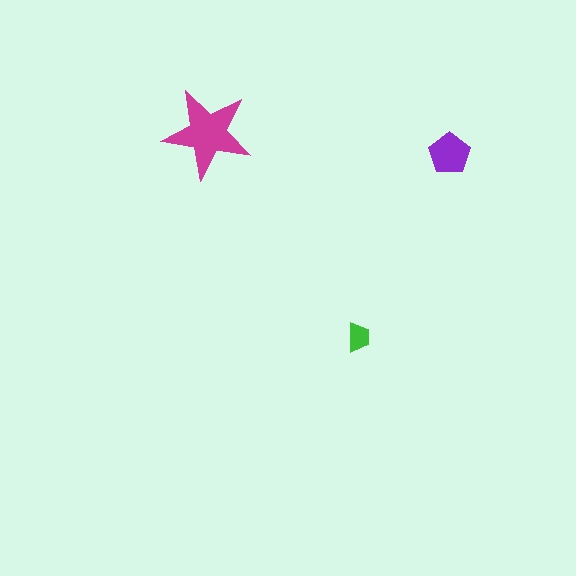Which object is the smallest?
The green trapezoid.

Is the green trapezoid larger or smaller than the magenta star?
Smaller.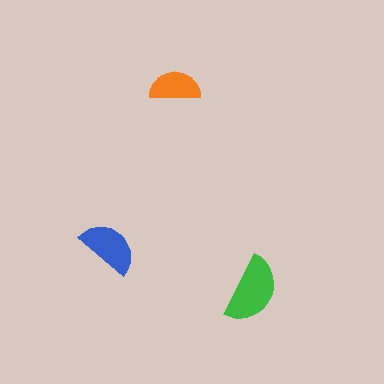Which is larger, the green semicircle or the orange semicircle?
The green one.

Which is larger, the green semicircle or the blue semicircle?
The green one.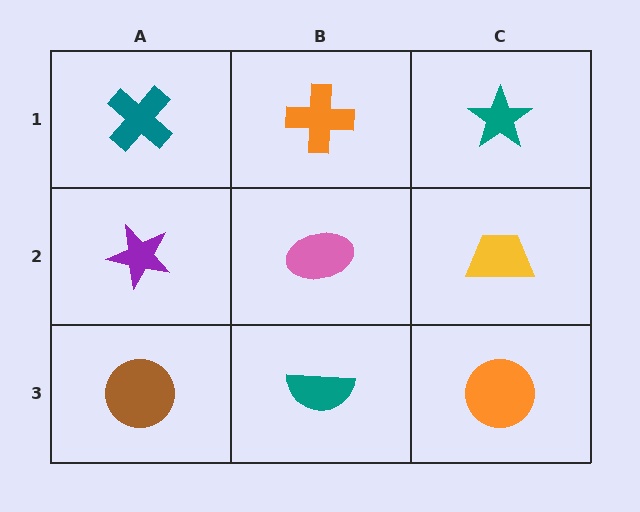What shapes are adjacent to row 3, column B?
A pink ellipse (row 2, column B), a brown circle (row 3, column A), an orange circle (row 3, column C).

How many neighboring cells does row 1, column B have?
3.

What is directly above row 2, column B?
An orange cross.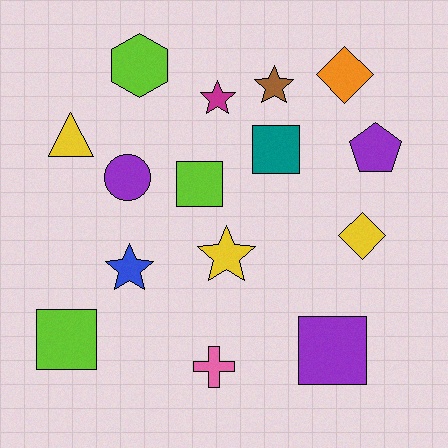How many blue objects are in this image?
There is 1 blue object.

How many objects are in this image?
There are 15 objects.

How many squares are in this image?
There are 4 squares.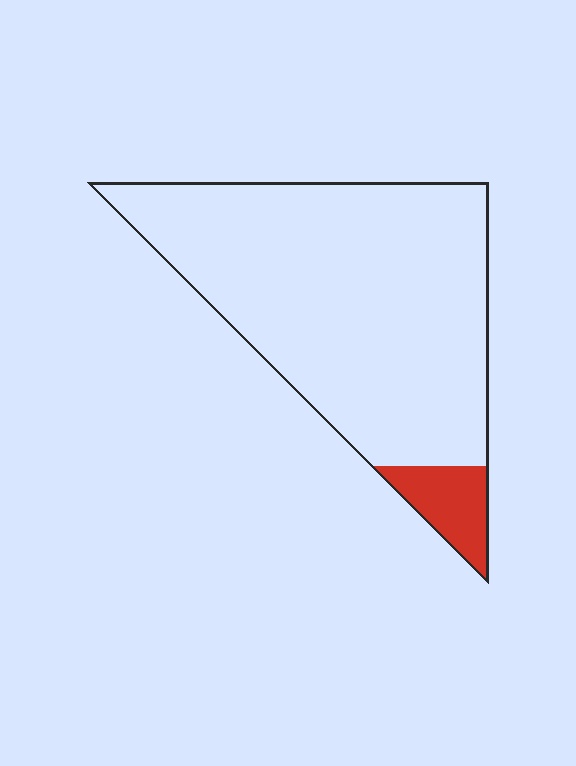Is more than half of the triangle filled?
No.